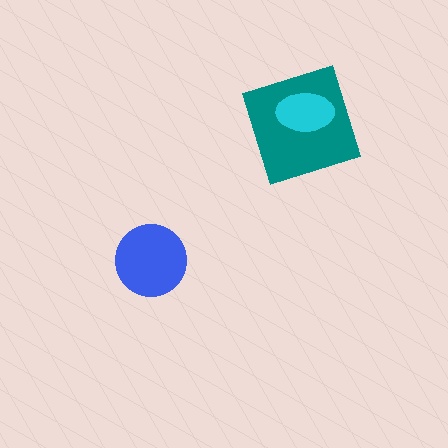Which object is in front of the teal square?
The cyan ellipse is in front of the teal square.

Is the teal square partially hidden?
Yes, it is partially covered by another shape.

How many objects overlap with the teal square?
1 object overlaps with the teal square.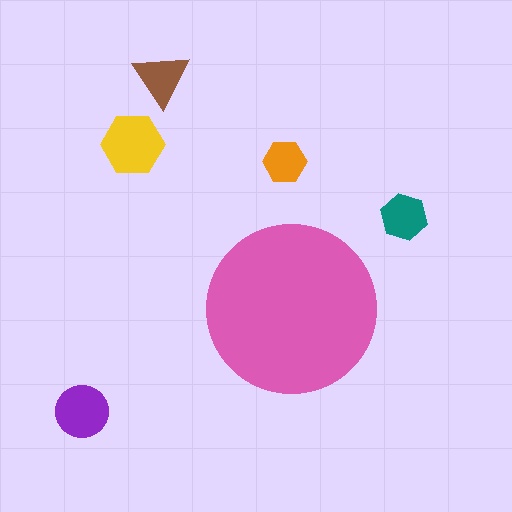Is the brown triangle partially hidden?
No, the brown triangle is fully visible.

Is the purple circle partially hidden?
No, the purple circle is fully visible.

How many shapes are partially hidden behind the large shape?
0 shapes are partially hidden.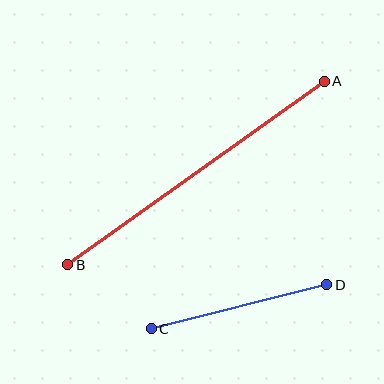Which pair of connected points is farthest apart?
Points A and B are farthest apart.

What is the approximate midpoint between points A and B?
The midpoint is at approximately (196, 173) pixels.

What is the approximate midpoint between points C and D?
The midpoint is at approximately (239, 307) pixels.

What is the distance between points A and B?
The distance is approximately 315 pixels.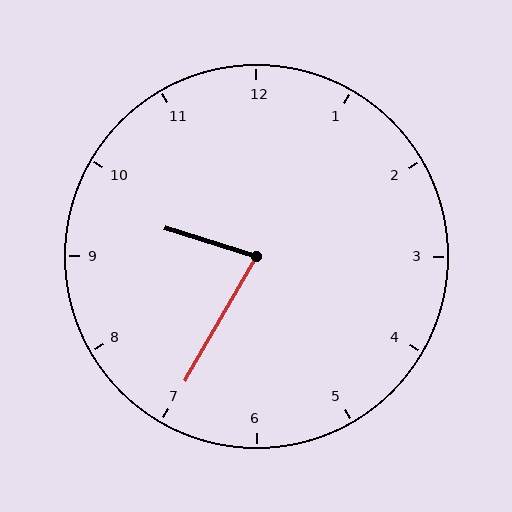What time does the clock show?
9:35.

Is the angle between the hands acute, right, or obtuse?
It is acute.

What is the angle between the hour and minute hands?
Approximately 78 degrees.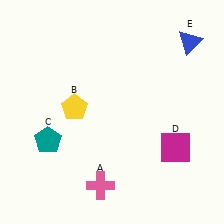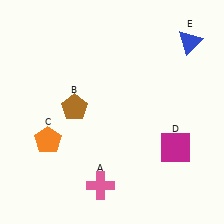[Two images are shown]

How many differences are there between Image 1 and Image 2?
There are 2 differences between the two images.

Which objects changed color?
B changed from yellow to brown. C changed from teal to orange.